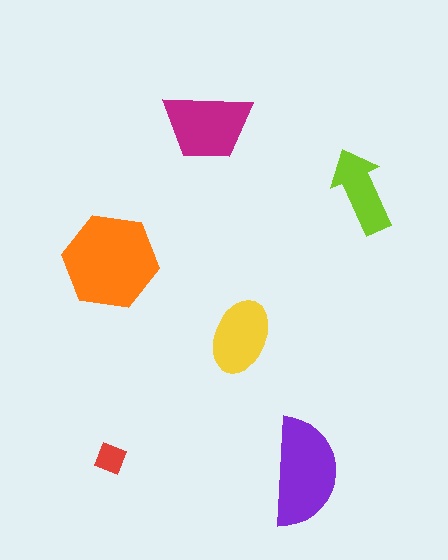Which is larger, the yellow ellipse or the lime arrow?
The yellow ellipse.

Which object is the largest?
The orange hexagon.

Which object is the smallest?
The red diamond.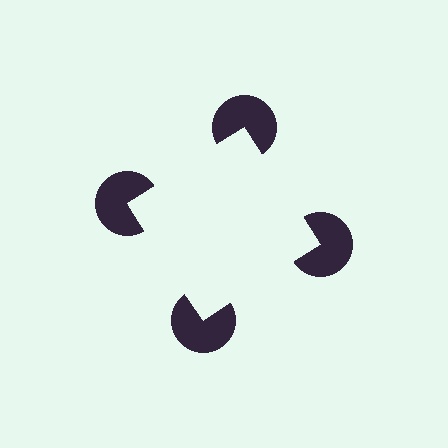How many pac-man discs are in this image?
There are 4 — one at each vertex of the illusory square.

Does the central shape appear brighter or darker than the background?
It typically appears slightly brighter than the background, even though no actual brightness change is drawn.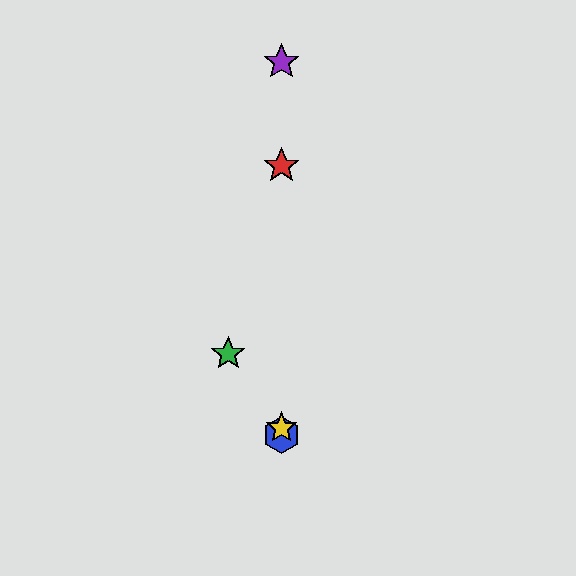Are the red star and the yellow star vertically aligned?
Yes, both are at x≈282.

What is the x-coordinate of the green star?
The green star is at x≈228.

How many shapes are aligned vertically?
4 shapes (the red star, the blue hexagon, the yellow star, the purple star) are aligned vertically.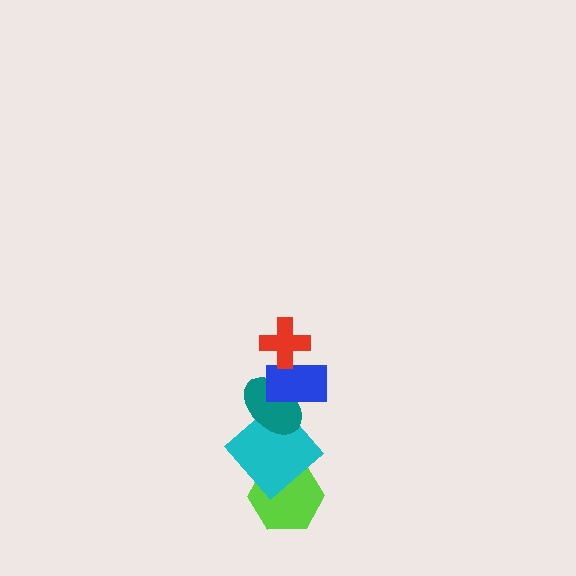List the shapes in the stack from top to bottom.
From top to bottom: the red cross, the blue rectangle, the teal ellipse, the cyan diamond, the lime hexagon.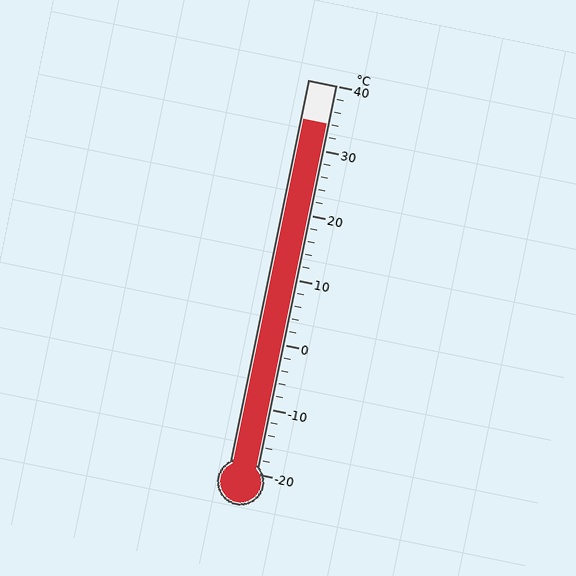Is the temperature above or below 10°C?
The temperature is above 10°C.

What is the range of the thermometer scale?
The thermometer scale ranges from -20°C to 40°C.